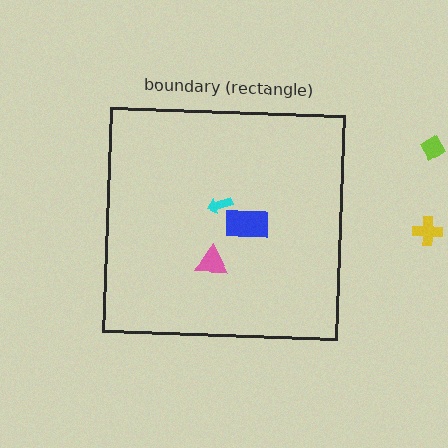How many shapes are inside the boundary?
3 inside, 2 outside.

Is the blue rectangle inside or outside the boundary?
Inside.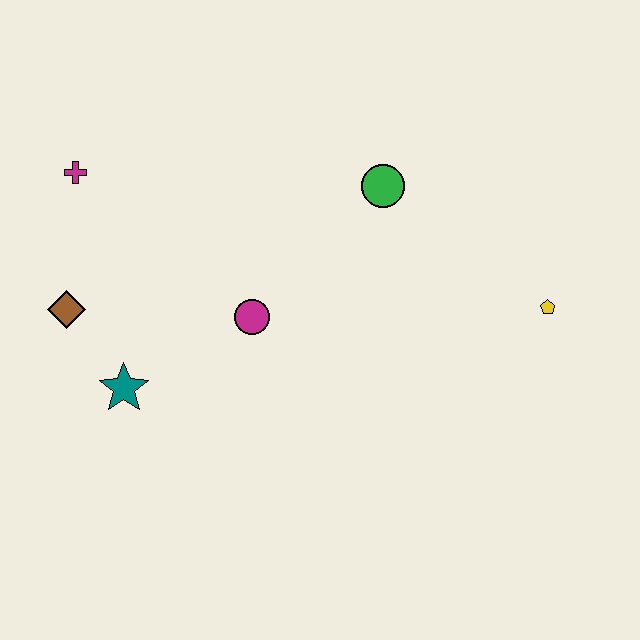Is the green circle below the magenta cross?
Yes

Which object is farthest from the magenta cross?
The yellow pentagon is farthest from the magenta cross.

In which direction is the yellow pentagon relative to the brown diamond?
The yellow pentagon is to the right of the brown diamond.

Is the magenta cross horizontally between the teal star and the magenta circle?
No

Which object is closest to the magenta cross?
The brown diamond is closest to the magenta cross.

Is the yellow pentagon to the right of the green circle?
Yes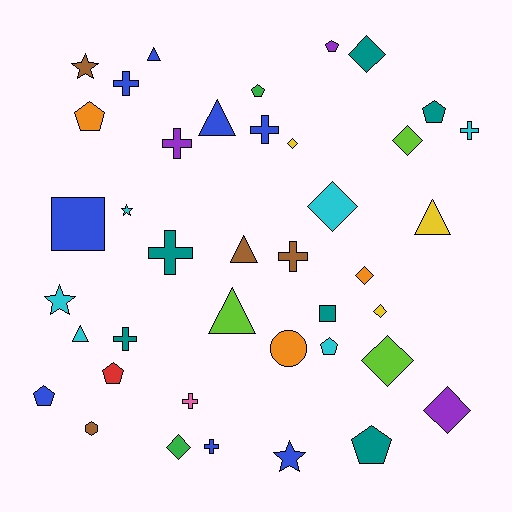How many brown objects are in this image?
There are 4 brown objects.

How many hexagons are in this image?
There is 1 hexagon.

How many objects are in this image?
There are 40 objects.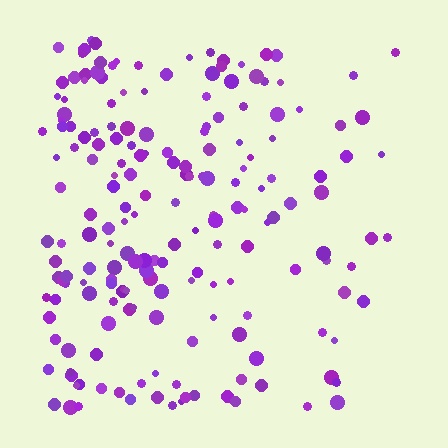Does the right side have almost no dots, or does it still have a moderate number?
Still a moderate number, just noticeably fewer than the left.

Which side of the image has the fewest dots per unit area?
The right.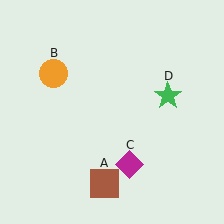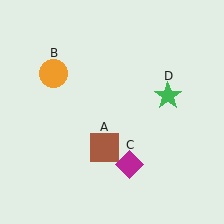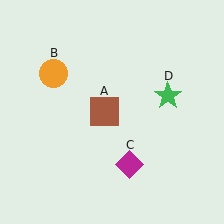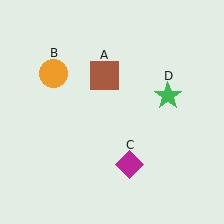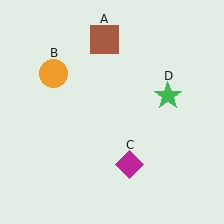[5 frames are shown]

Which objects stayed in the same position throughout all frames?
Orange circle (object B) and magenta diamond (object C) and green star (object D) remained stationary.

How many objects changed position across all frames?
1 object changed position: brown square (object A).